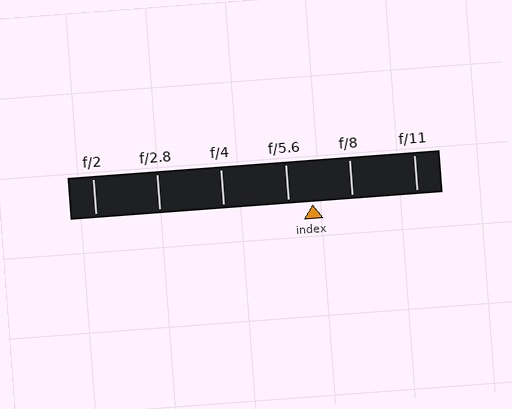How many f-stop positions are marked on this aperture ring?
There are 6 f-stop positions marked.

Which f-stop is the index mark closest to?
The index mark is closest to f/5.6.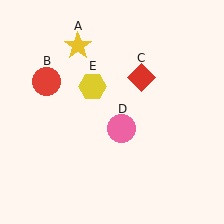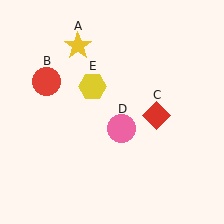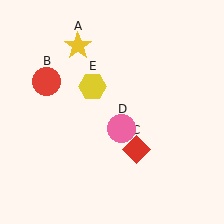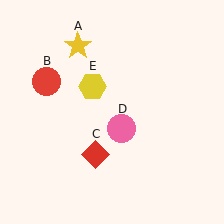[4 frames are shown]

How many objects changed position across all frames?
1 object changed position: red diamond (object C).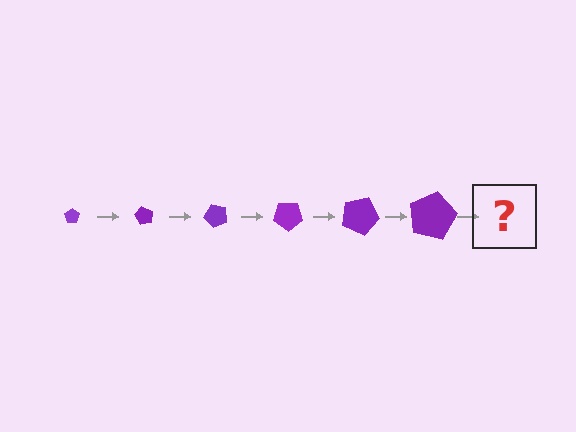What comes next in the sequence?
The next element should be a pentagon, larger than the previous one and rotated 360 degrees from the start.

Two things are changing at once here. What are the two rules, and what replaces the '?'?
The two rules are that the pentagon grows larger each step and it rotates 60 degrees each step. The '?' should be a pentagon, larger than the previous one and rotated 360 degrees from the start.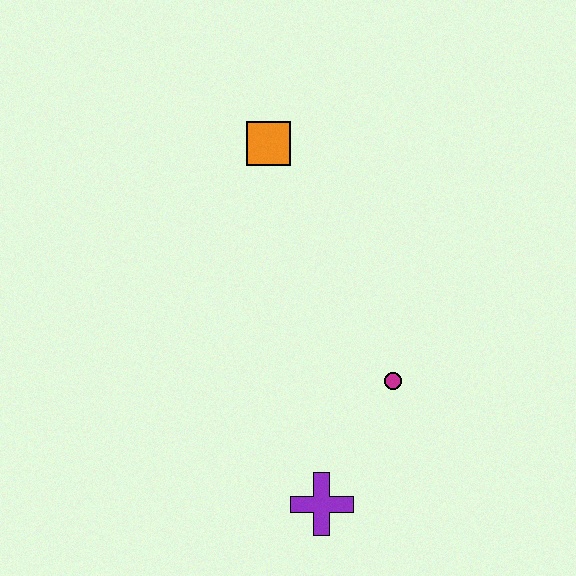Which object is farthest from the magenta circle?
The orange square is farthest from the magenta circle.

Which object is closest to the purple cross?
The magenta circle is closest to the purple cross.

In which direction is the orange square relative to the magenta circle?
The orange square is above the magenta circle.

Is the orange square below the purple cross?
No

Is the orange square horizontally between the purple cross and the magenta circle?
No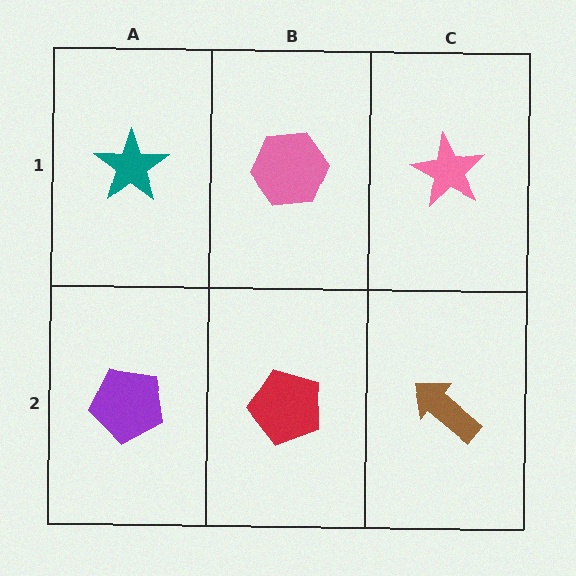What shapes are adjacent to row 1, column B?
A red pentagon (row 2, column B), a teal star (row 1, column A), a pink star (row 1, column C).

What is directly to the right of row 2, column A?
A red pentagon.